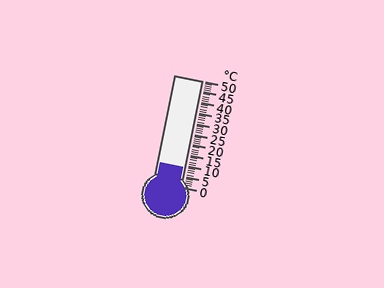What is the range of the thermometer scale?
The thermometer scale ranges from 0°C to 50°C.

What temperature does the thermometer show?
The thermometer shows approximately 9°C.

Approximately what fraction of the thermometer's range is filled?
The thermometer is filled to approximately 20% of its range.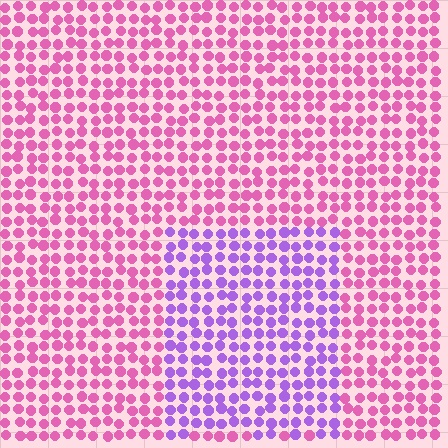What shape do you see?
I see a rectangle.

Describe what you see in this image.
The image is filled with small pink elements in a uniform arrangement. A rectangle-shaped region is visible where the elements are tinted to a slightly different hue, forming a subtle color boundary.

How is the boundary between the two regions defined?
The boundary is defined purely by a slight shift in hue (about 49 degrees). Spacing, size, and orientation are identical on both sides.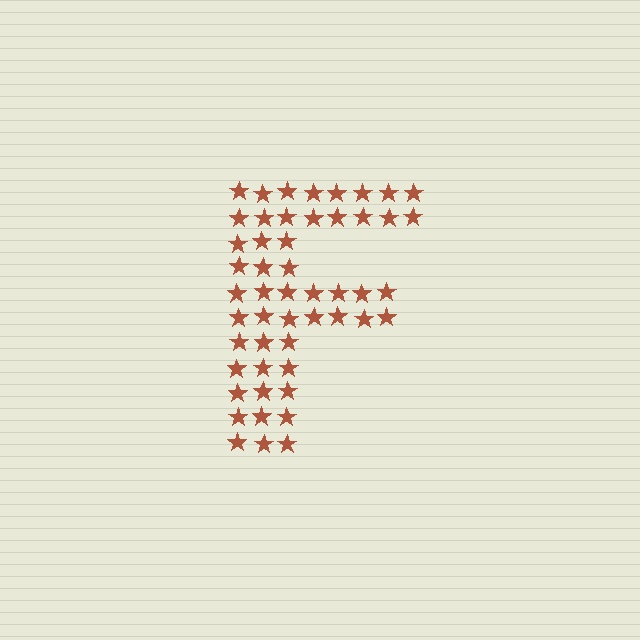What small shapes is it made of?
It is made of small stars.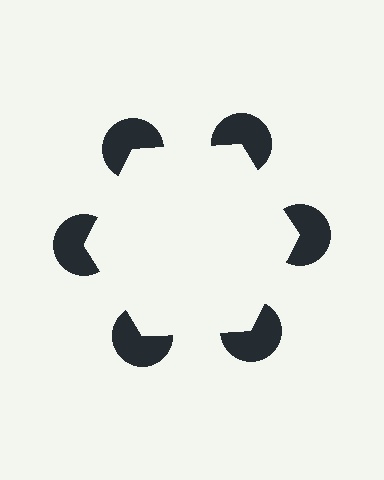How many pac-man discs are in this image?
There are 6 — one at each vertex of the illusory hexagon.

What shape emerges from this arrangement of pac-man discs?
An illusory hexagon — its edges are inferred from the aligned wedge cuts in the pac-man discs, not physically drawn.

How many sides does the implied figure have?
6 sides.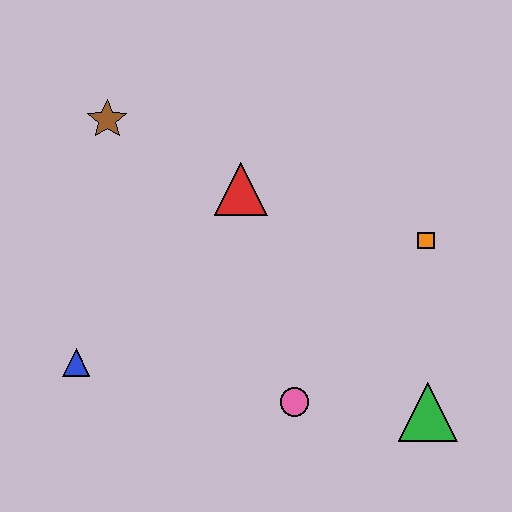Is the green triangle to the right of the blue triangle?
Yes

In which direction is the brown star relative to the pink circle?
The brown star is above the pink circle.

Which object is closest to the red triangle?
The brown star is closest to the red triangle.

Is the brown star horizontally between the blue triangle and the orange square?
Yes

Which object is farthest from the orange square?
The blue triangle is farthest from the orange square.